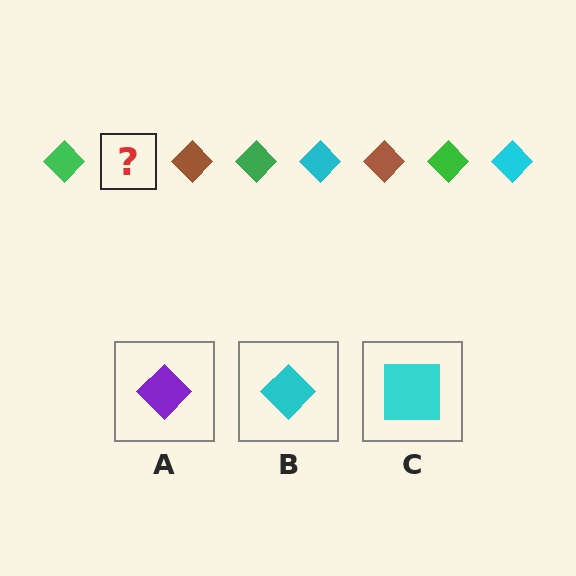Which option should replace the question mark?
Option B.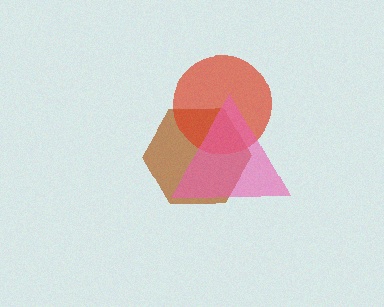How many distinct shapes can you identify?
There are 3 distinct shapes: a brown hexagon, a red circle, a pink triangle.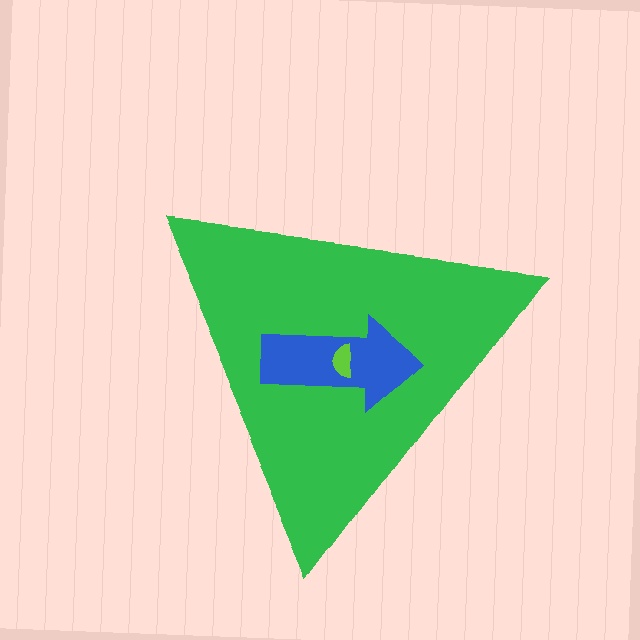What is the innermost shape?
The lime semicircle.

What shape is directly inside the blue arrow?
The lime semicircle.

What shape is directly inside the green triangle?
The blue arrow.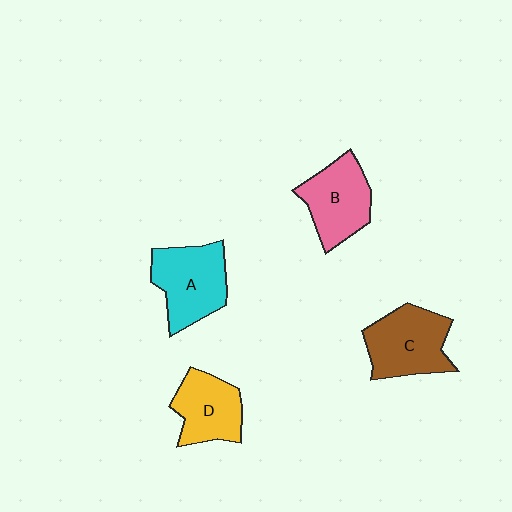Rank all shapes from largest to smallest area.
From largest to smallest: A (cyan), C (brown), B (pink), D (yellow).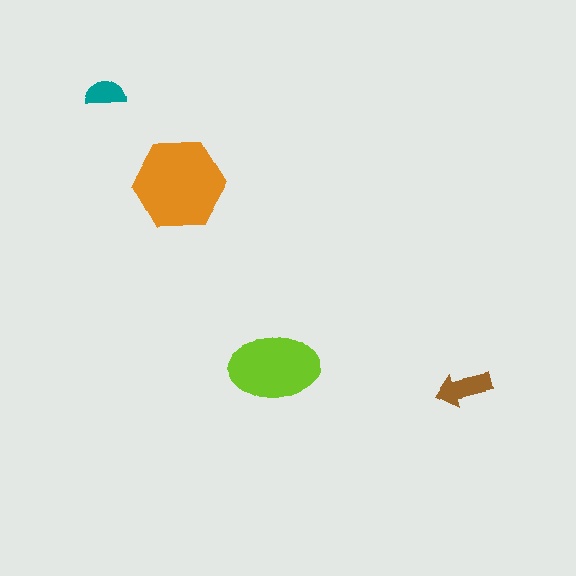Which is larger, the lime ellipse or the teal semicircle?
The lime ellipse.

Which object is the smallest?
The teal semicircle.